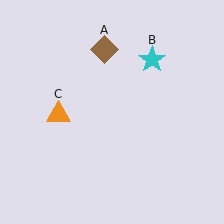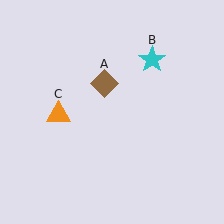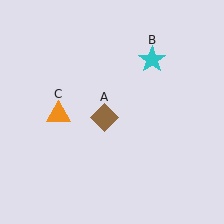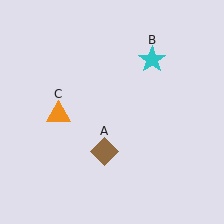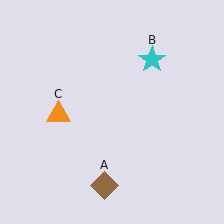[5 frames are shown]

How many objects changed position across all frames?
1 object changed position: brown diamond (object A).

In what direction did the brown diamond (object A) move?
The brown diamond (object A) moved down.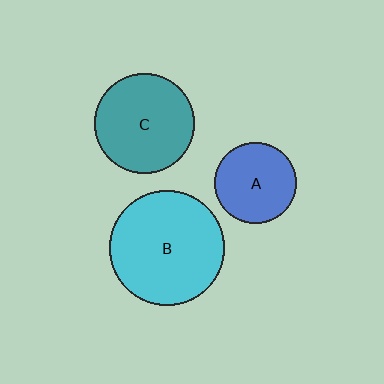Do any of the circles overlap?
No, none of the circles overlap.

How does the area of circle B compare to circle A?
Approximately 2.0 times.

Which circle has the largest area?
Circle B (cyan).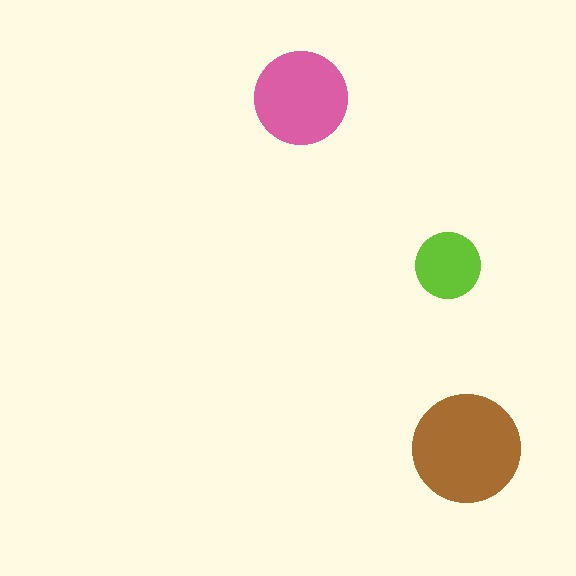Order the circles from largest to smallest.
the brown one, the pink one, the lime one.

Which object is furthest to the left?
The pink circle is leftmost.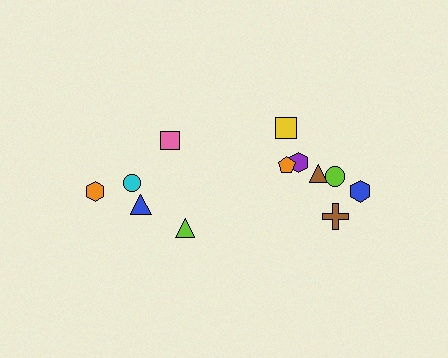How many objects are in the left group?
There are 5 objects.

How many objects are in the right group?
There are 7 objects.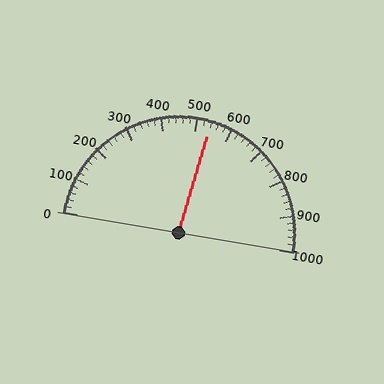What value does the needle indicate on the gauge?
The needle indicates approximately 540.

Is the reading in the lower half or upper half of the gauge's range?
The reading is in the upper half of the range (0 to 1000).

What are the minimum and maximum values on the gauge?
The gauge ranges from 0 to 1000.